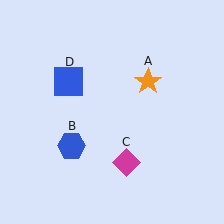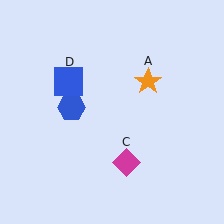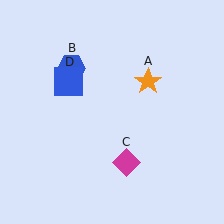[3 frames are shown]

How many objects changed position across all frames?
1 object changed position: blue hexagon (object B).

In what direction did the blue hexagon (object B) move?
The blue hexagon (object B) moved up.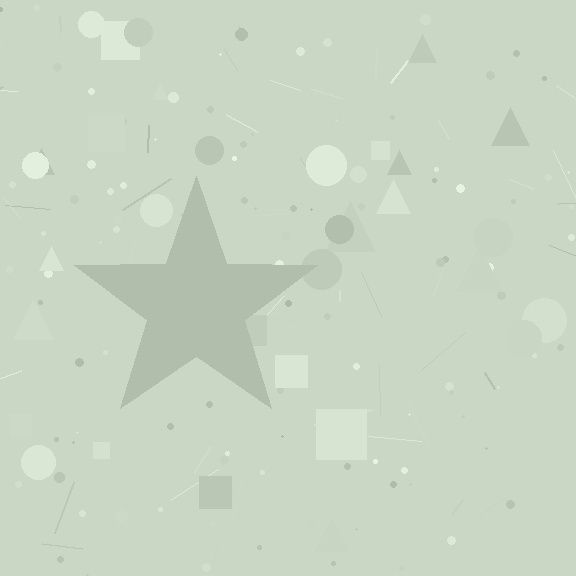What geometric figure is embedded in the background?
A star is embedded in the background.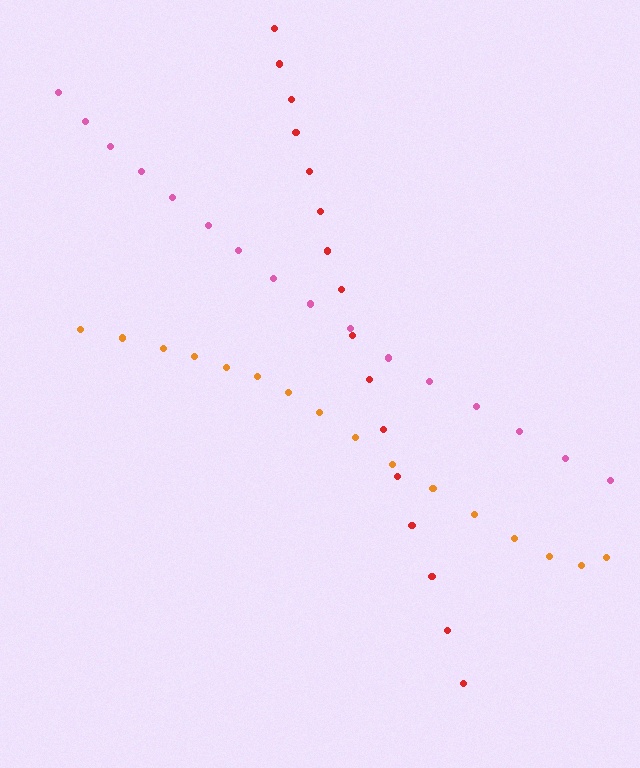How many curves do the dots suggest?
There are 3 distinct paths.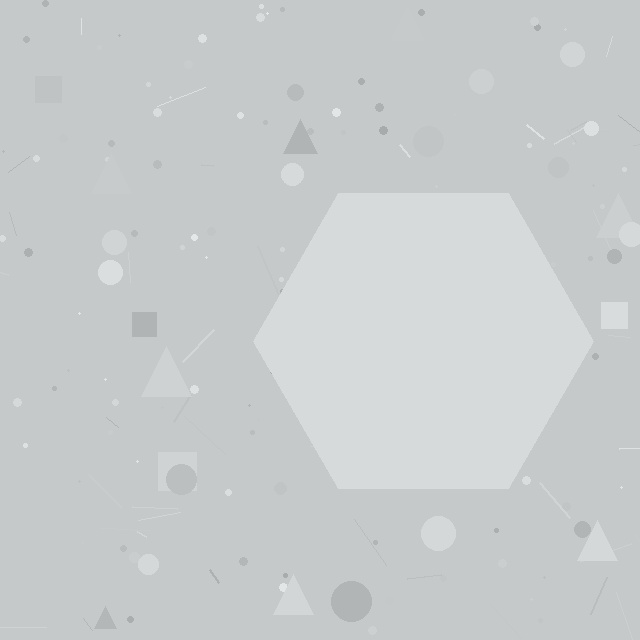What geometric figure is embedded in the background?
A hexagon is embedded in the background.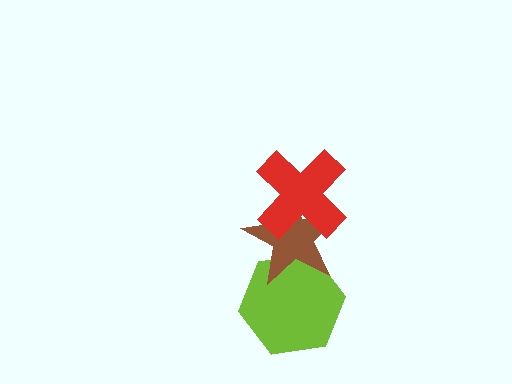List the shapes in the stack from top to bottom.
From top to bottom: the red cross, the brown star, the lime hexagon.